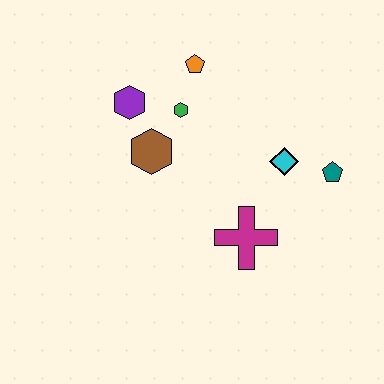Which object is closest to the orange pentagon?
The green hexagon is closest to the orange pentagon.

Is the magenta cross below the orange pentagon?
Yes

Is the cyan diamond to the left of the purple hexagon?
No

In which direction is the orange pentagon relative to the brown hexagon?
The orange pentagon is above the brown hexagon.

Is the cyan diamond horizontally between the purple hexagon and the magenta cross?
No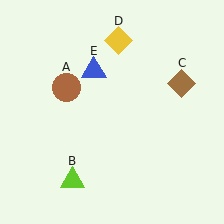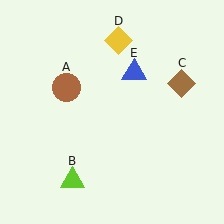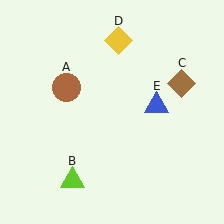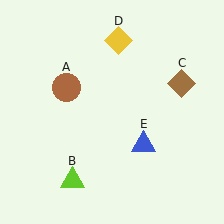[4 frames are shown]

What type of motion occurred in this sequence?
The blue triangle (object E) rotated clockwise around the center of the scene.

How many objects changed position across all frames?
1 object changed position: blue triangle (object E).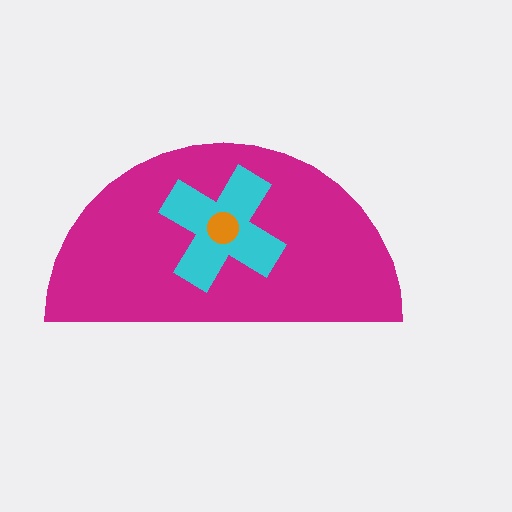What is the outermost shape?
The magenta semicircle.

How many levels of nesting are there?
3.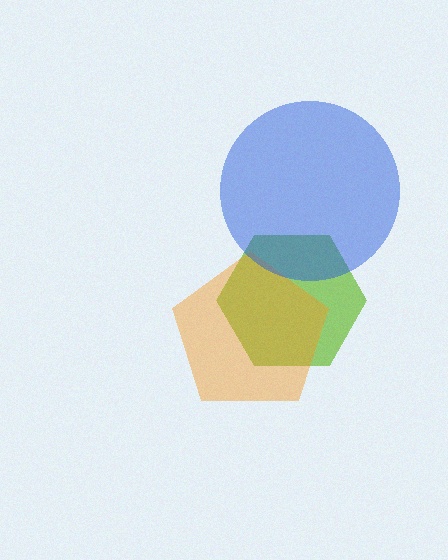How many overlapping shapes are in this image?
There are 3 overlapping shapes in the image.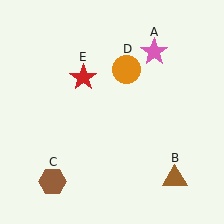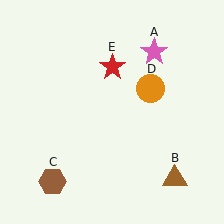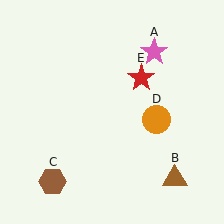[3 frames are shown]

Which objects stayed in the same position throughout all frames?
Pink star (object A) and brown triangle (object B) and brown hexagon (object C) remained stationary.